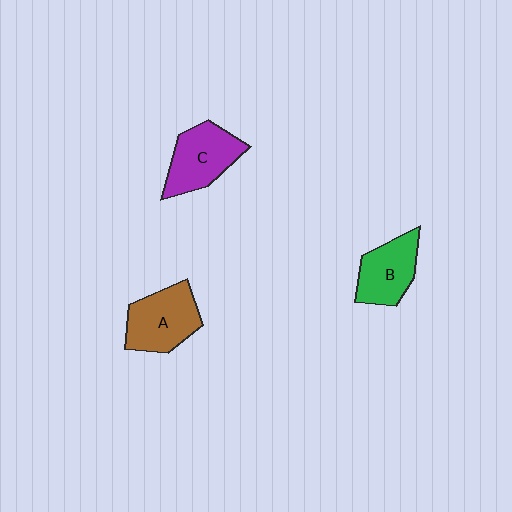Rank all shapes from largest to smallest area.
From largest to smallest: A (brown), C (purple), B (green).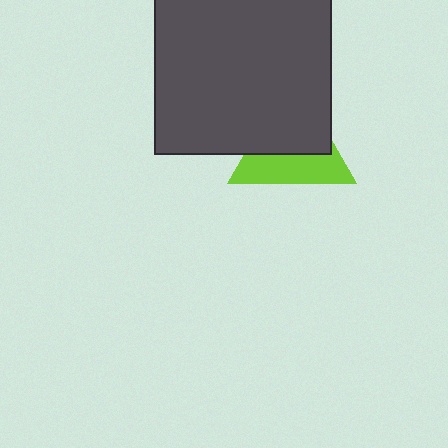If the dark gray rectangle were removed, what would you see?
You would see the complete lime triangle.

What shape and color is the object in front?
The object in front is a dark gray rectangle.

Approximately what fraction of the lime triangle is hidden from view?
Roughly 55% of the lime triangle is hidden behind the dark gray rectangle.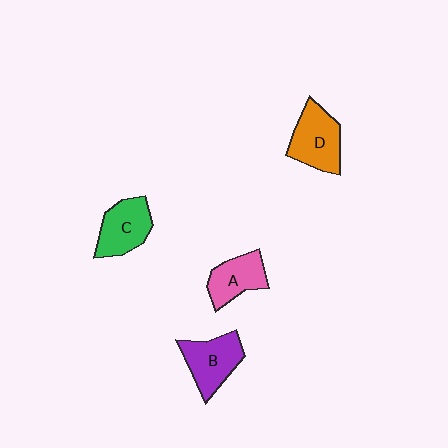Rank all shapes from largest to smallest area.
From largest to smallest: D (orange), B (purple), C (green), A (pink).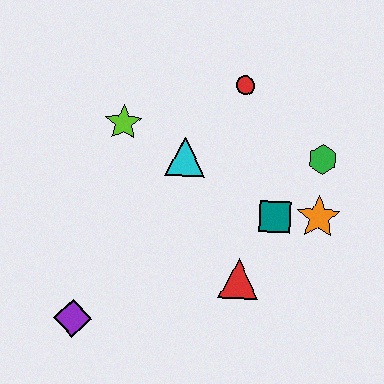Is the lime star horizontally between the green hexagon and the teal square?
No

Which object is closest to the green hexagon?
The orange star is closest to the green hexagon.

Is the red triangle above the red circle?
No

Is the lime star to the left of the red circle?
Yes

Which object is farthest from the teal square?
The purple diamond is farthest from the teal square.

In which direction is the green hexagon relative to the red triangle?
The green hexagon is above the red triangle.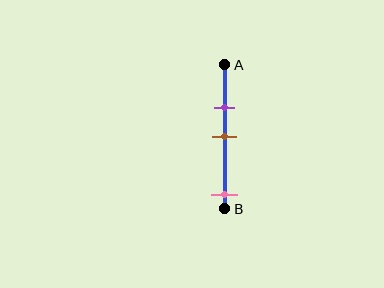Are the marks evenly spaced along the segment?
No, the marks are not evenly spaced.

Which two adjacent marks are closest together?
The purple and brown marks are the closest adjacent pair.